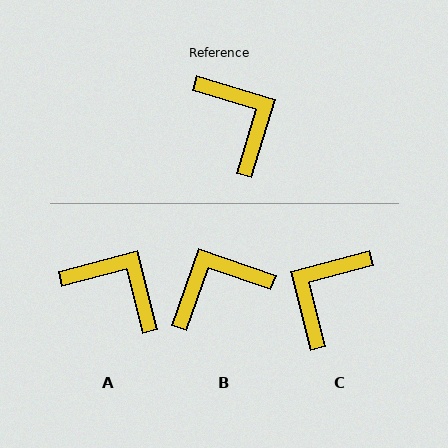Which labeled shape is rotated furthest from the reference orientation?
C, about 122 degrees away.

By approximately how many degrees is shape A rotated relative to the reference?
Approximately 32 degrees counter-clockwise.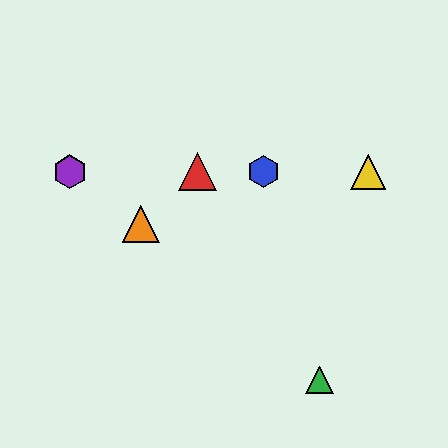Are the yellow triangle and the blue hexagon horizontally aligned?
Yes, both are at y≈172.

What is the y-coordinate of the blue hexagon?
The blue hexagon is at y≈172.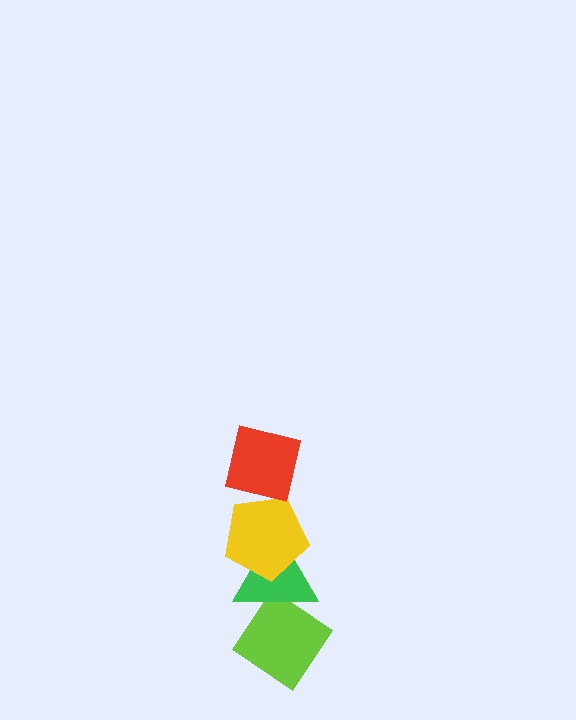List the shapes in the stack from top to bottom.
From top to bottom: the red square, the yellow pentagon, the green triangle, the lime diamond.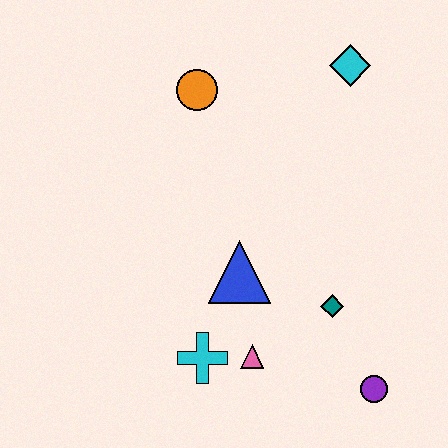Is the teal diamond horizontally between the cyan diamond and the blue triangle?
Yes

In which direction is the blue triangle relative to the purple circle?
The blue triangle is to the left of the purple circle.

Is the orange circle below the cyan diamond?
Yes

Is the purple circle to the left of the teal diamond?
No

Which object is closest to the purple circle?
The teal diamond is closest to the purple circle.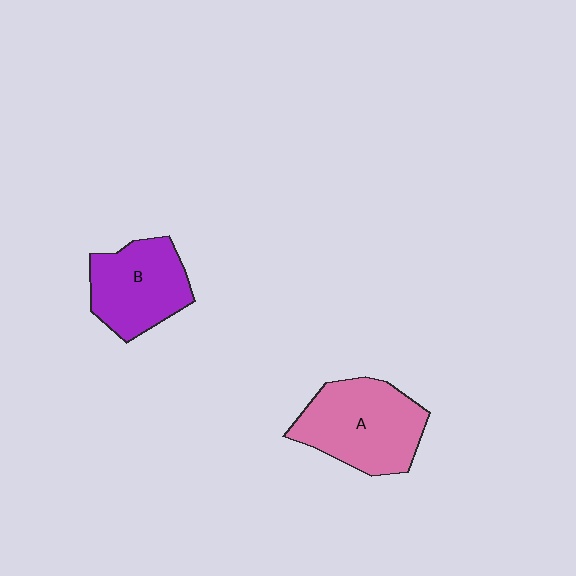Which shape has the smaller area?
Shape B (purple).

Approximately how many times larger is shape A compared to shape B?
Approximately 1.2 times.